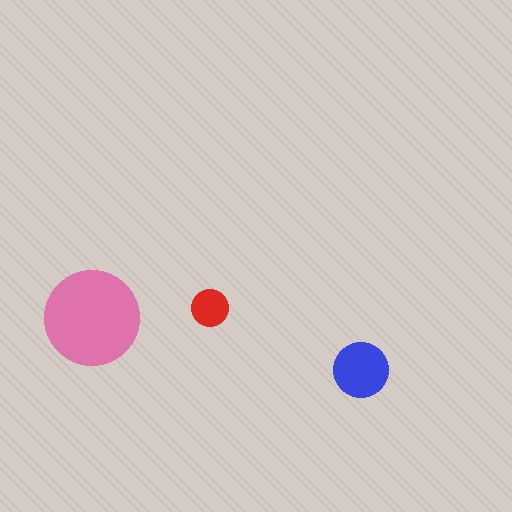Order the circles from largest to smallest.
the pink one, the blue one, the red one.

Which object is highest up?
The red circle is topmost.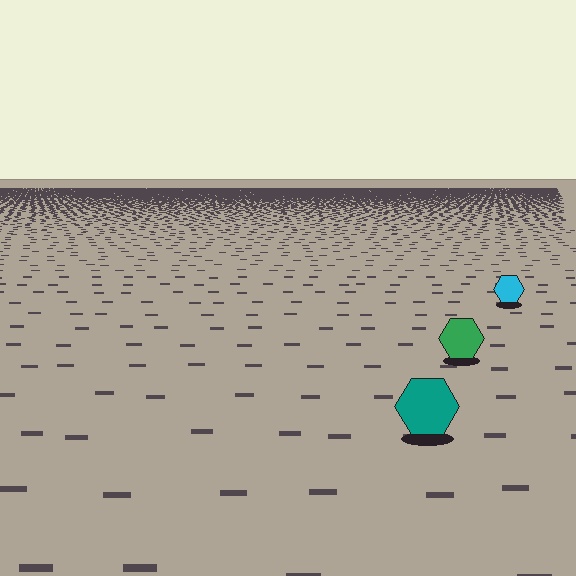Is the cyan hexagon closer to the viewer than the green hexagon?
No. The green hexagon is closer — you can tell from the texture gradient: the ground texture is coarser near it.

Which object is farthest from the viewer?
The cyan hexagon is farthest from the viewer. It appears smaller and the ground texture around it is denser.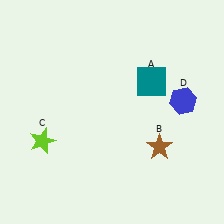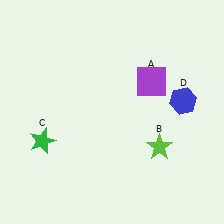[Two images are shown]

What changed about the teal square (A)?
In Image 1, A is teal. In Image 2, it changed to purple.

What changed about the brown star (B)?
In Image 1, B is brown. In Image 2, it changed to lime.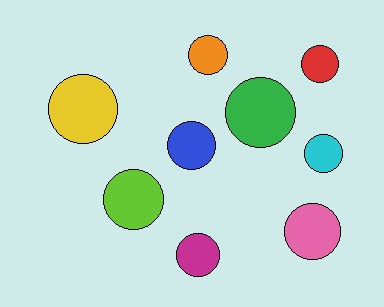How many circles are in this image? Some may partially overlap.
There are 9 circles.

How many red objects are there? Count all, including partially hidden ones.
There is 1 red object.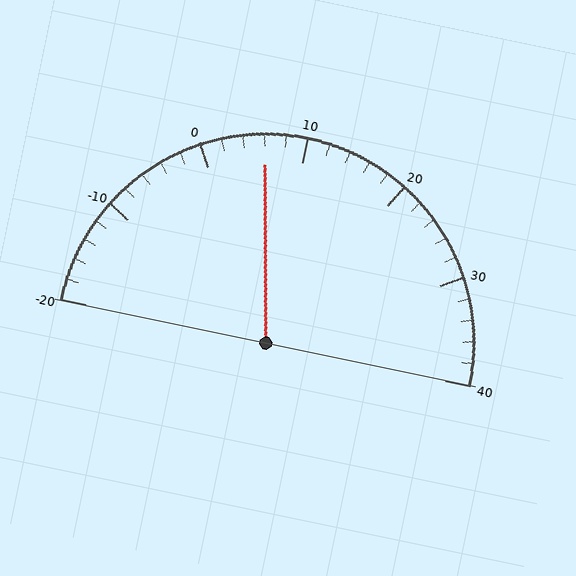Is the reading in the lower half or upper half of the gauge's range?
The reading is in the lower half of the range (-20 to 40).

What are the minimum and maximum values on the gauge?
The gauge ranges from -20 to 40.